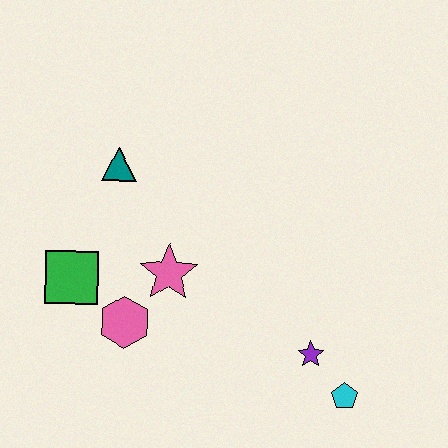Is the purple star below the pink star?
Yes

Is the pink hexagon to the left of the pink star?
Yes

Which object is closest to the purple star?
The cyan pentagon is closest to the purple star.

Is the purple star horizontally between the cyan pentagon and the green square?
Yes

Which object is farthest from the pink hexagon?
The cyan pentagon is farthest from the pink hexagon.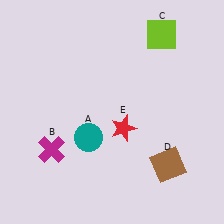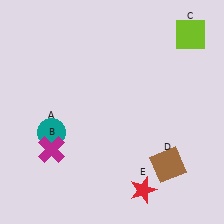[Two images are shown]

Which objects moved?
The objects that moved are: the teal circle (A), the lime square (C), the red star (E).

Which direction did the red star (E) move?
The red star (E) moved down.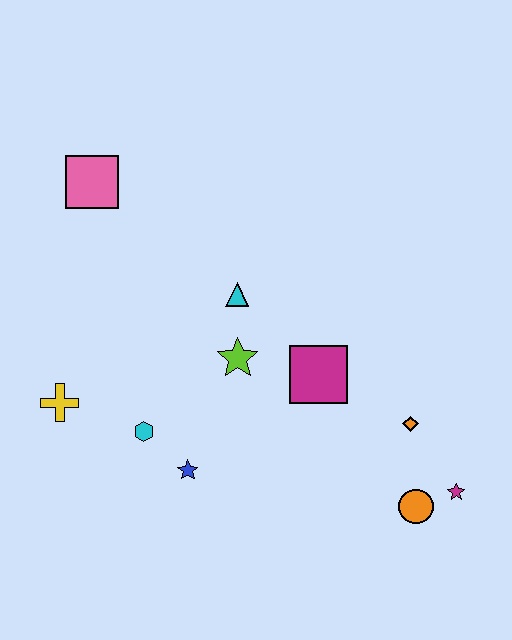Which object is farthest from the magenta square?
The pink square is farthest from the magenta square.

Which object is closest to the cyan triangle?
The lime star is closest to the cyan triangle.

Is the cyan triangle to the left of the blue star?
No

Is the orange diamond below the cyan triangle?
Yes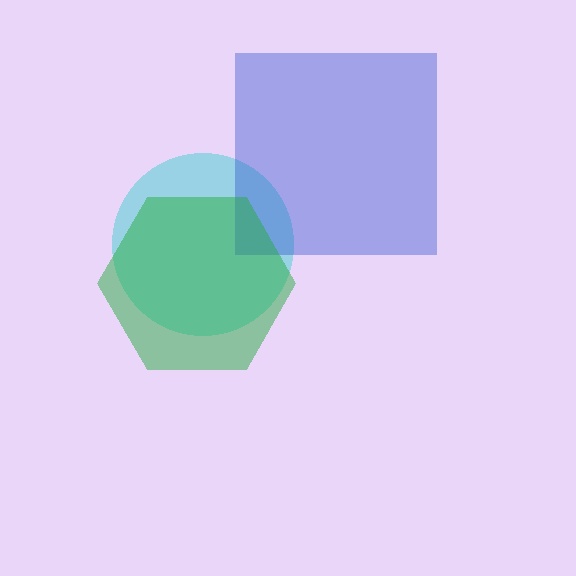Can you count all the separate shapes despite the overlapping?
Yes, there are 3 separate shapes.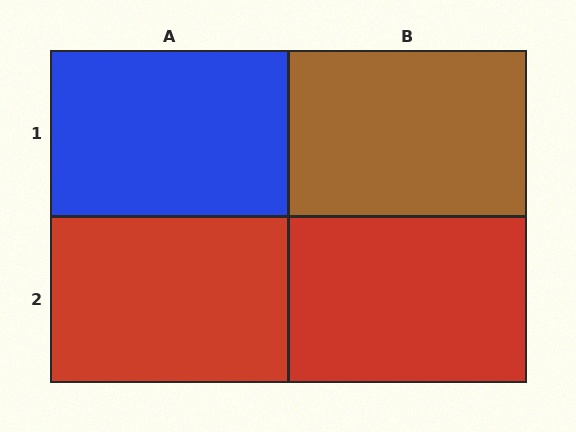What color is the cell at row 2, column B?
Red.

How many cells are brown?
1 cell is brown.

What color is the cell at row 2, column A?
Red.